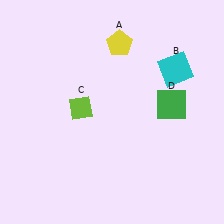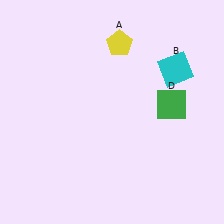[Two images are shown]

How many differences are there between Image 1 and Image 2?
There is 1 difference between the two images.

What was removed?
The lime diamond (C) was removed in Image 2.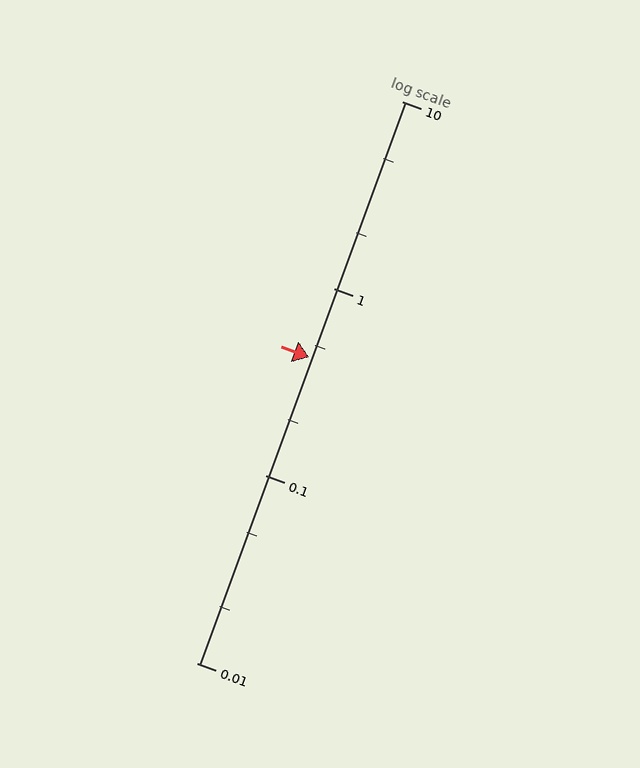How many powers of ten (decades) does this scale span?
The scale spans 3 decades, from 0.01 to 10.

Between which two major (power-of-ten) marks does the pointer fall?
The pointer is between 0.1 and 1.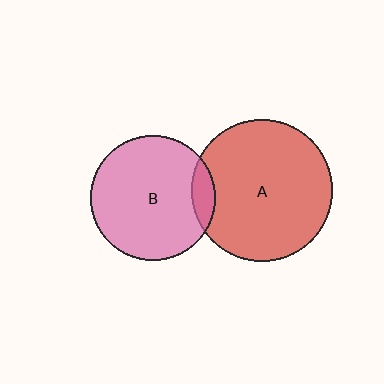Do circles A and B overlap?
Yes.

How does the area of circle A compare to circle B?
Approximately 1.3 times.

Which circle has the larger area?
Circle A (red).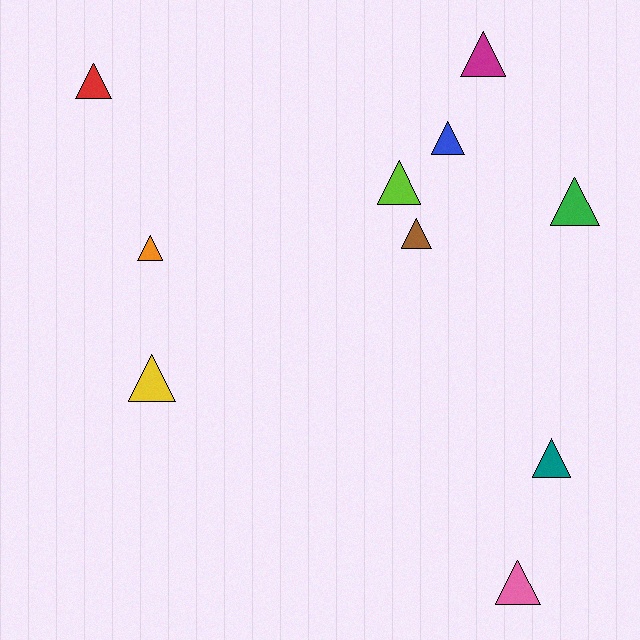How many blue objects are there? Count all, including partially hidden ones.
There is 1 blue object.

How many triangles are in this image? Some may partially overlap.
There are 10 triangles.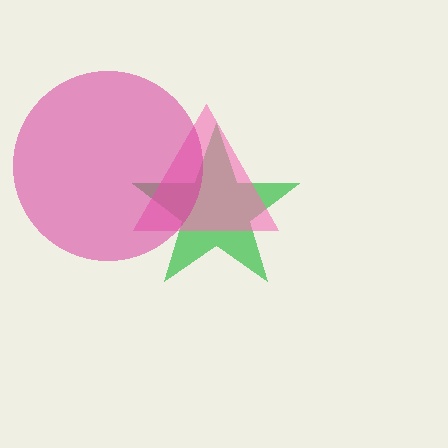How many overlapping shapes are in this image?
There are 3 overlapping shapes in the image.